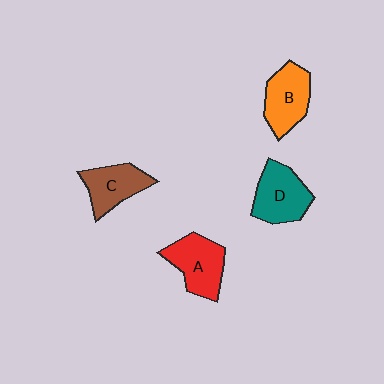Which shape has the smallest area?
Shape C (brown).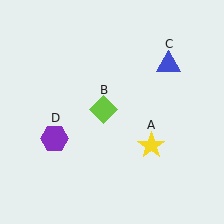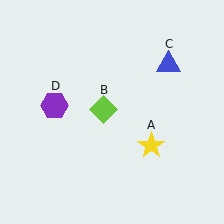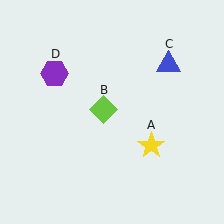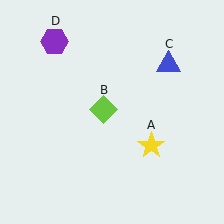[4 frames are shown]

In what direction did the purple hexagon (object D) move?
The purple hexagon (object D) moved up.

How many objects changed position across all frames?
1 object changed position: purple hexagon (object D).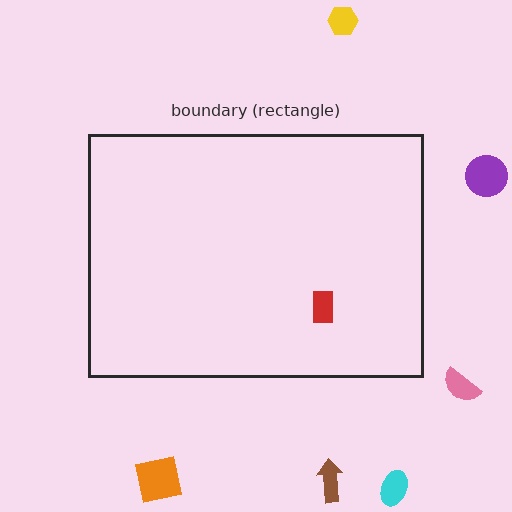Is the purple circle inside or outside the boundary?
Outside.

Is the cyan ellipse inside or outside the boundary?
Outside.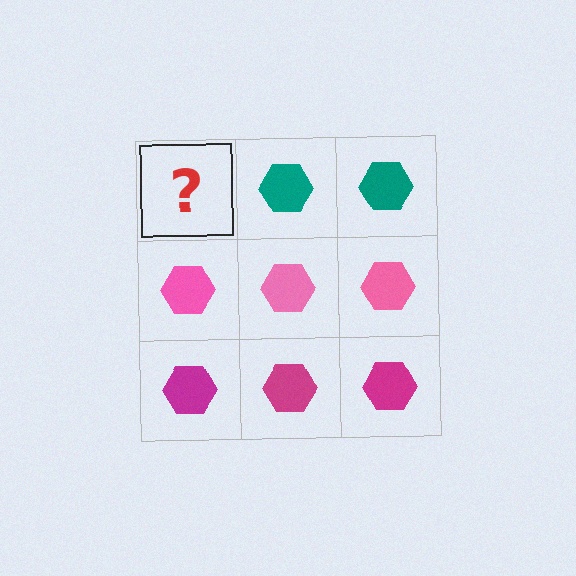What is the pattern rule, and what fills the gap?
The rule is that each row has a consistent color. The gap should be filled with a teal hexagon.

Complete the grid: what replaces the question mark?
The question mark should be replaced with a teal hexagon.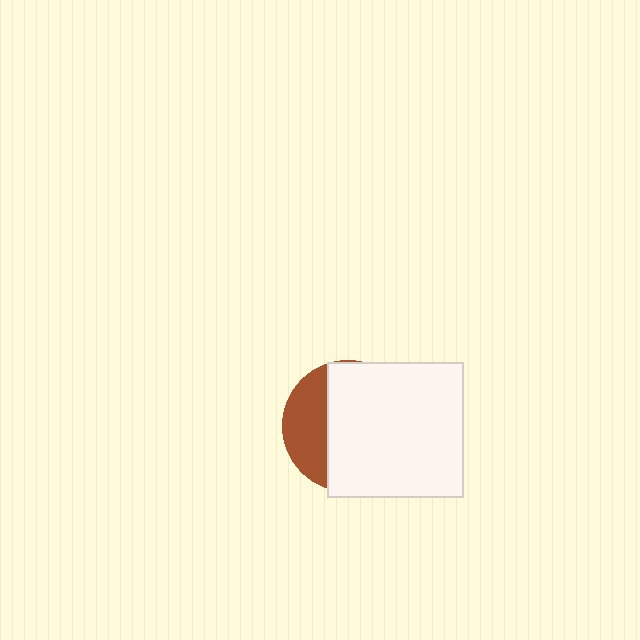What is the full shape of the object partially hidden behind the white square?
The partially hidden object is a brown circle.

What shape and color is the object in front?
The object in front is a white square.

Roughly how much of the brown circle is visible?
A small part of it is visible (roughly 31%).